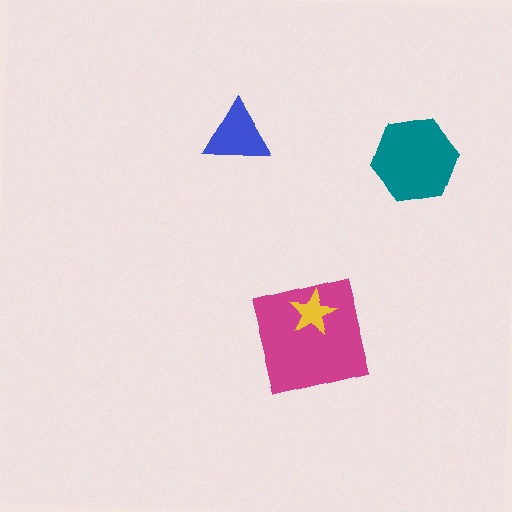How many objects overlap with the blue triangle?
0 objects overlap with the blue triangle.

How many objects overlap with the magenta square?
1 object overlaps with the magenta square.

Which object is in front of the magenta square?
The yellow star is in front of the magenta square.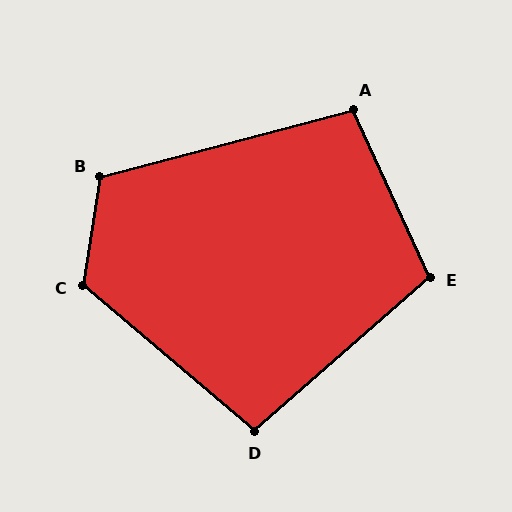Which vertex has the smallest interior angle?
D, at approximately 98 degrees.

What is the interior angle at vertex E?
Approximately 106 degrees (obtuse).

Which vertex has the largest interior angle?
C, at approximately 122 degrees.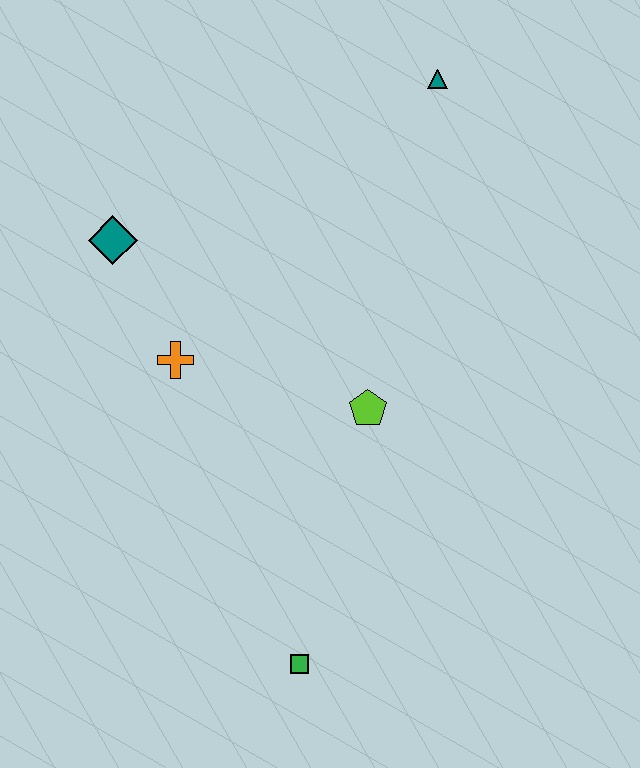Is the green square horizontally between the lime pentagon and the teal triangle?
No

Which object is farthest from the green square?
The teal triangle is farthest from the green square.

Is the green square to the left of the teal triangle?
Yes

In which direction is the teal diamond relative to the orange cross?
The teal diamond is above the orange cross.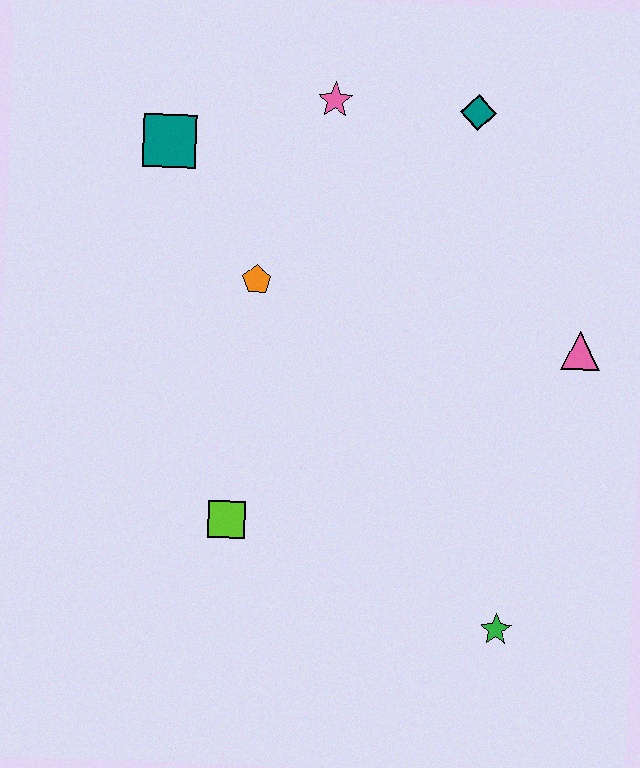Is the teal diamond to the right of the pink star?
Yes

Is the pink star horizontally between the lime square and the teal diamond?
Yes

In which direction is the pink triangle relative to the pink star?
The pink triangle is to the right of the pink star.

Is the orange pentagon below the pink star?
Yes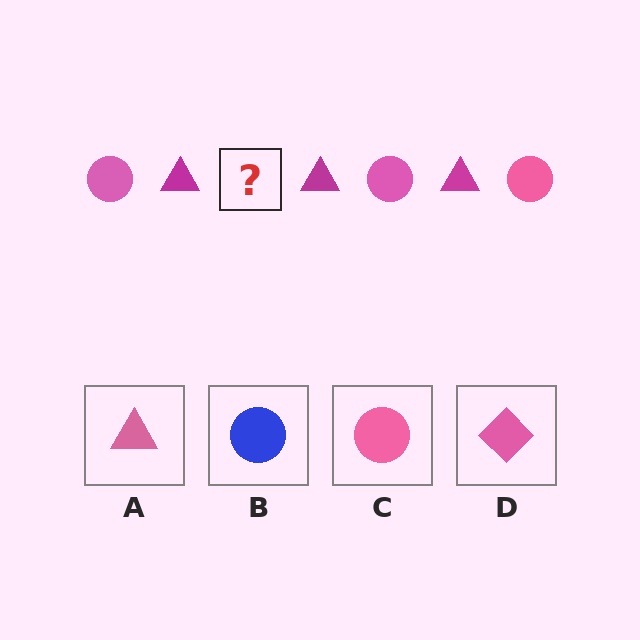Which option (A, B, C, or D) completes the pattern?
C.